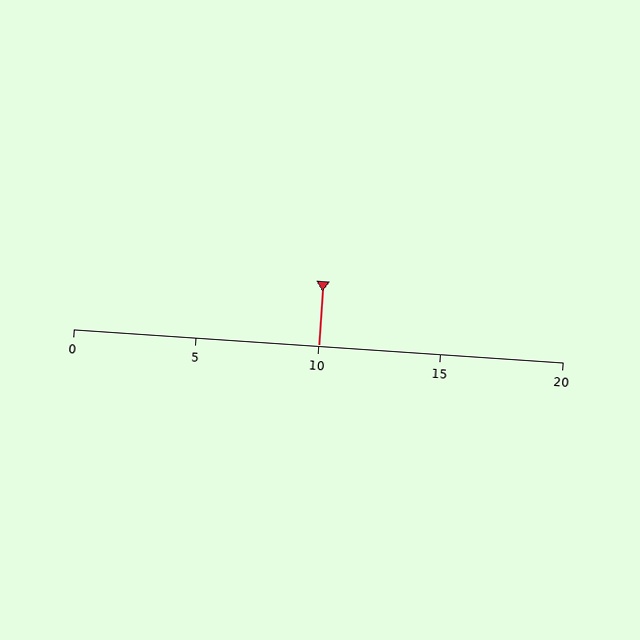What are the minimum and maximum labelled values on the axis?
The axis runs from 0 to 20.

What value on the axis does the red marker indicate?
The marker indicates approximately 10.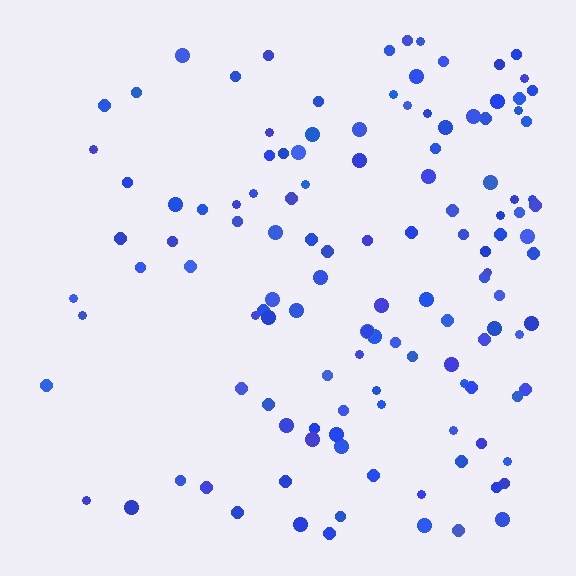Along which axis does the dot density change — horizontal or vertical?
Horizontal.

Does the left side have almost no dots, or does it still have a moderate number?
Still a moderate number, just noticeably fewer than the right.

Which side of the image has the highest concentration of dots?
The right.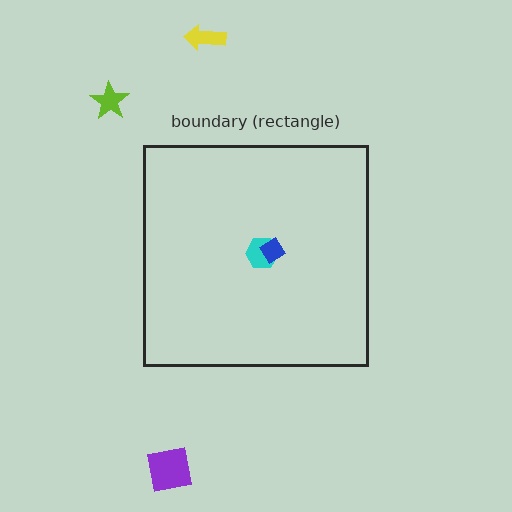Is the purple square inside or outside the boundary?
Outside.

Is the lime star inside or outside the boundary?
Outside.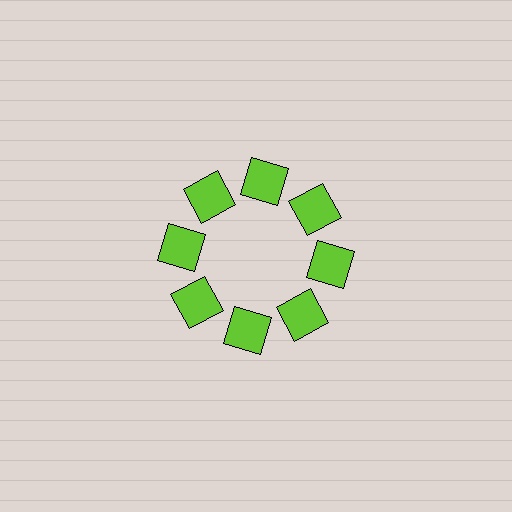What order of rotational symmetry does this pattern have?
This pattern has 8-fold rotational symmetry.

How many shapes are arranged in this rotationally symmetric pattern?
There are 8 shapes, arranged in 8 groups of 1.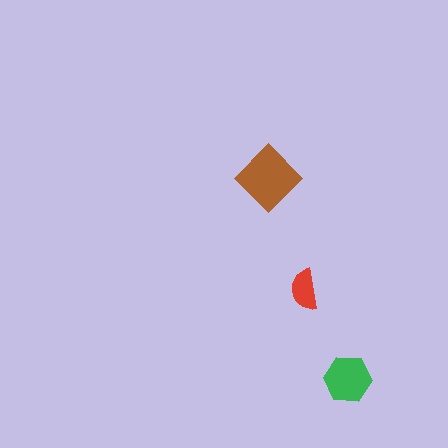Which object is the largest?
The brown diamond.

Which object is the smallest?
The red semicircle.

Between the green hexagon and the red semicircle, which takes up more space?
The green hexagon.